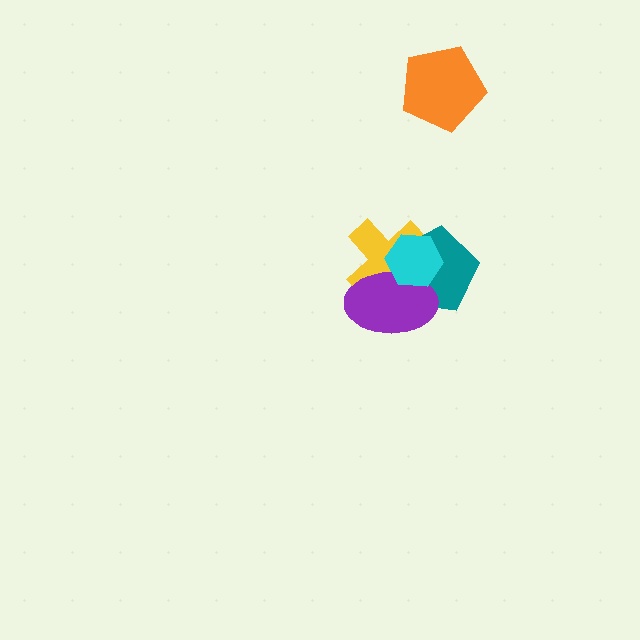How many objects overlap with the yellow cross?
3 objects overlap with the yellow cross.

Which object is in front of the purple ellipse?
The cyan hexagon is in front of the purple ellipse.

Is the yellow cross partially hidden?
Yes, it is partially covered by another shape.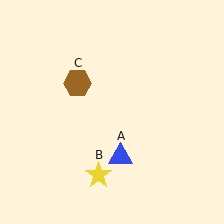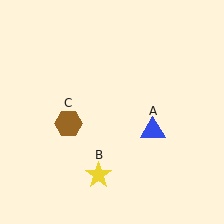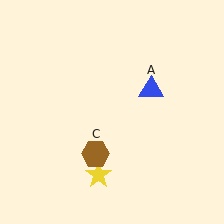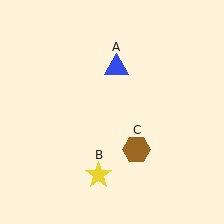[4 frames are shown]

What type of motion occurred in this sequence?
The blue triangle (object A), brown hexagon (object C) rotated counterclockwise around the center of the scene.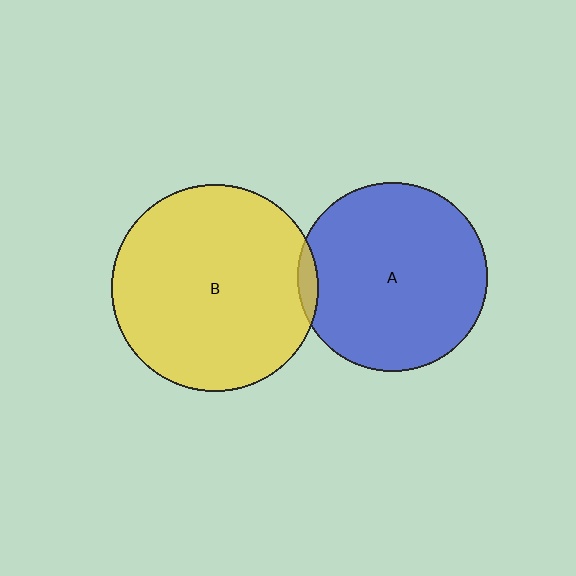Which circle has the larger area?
Circle B (yellow).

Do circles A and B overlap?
Yes.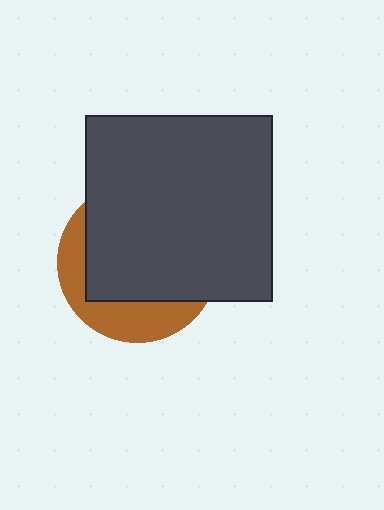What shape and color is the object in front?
The object in front is a dark gray square.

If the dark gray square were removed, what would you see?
You would see the complete brown circle.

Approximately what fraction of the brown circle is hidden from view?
Roughly 69% of the brown circle is hidden behind the dark gray square.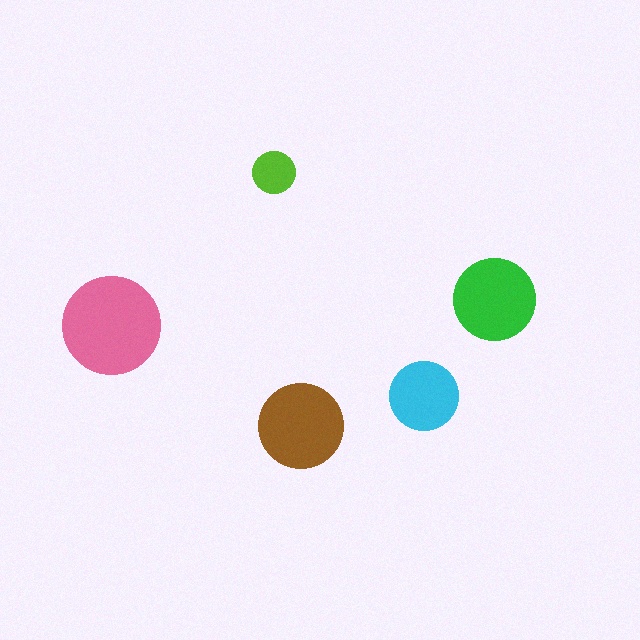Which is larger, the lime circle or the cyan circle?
The cyan one.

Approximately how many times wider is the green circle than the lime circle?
About 2 times wider.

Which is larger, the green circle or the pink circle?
The pink one.